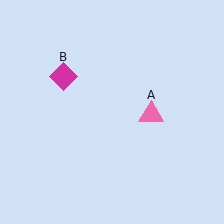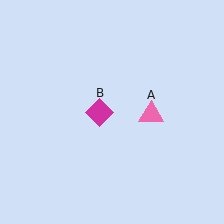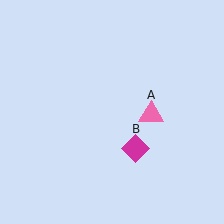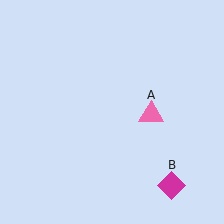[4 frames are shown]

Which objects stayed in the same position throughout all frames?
Pink triangle (object A) remained stationary.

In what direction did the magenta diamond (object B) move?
The magenta diamond (object B) moved down and to the right.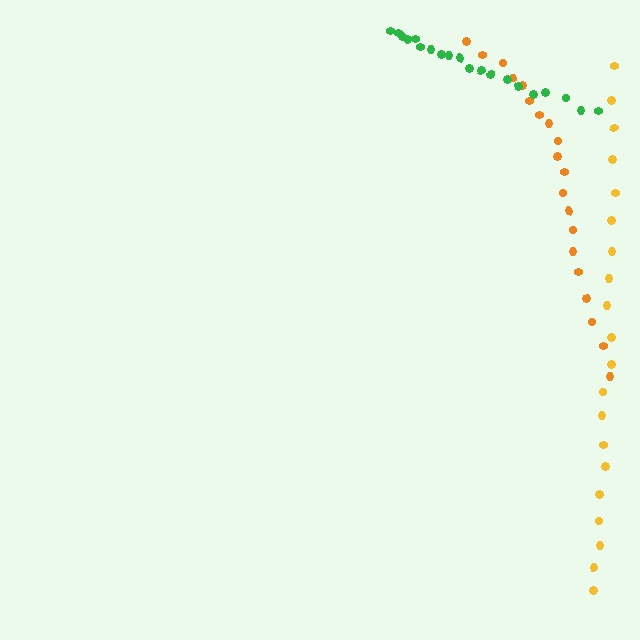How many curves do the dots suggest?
There are 3 distinct paths.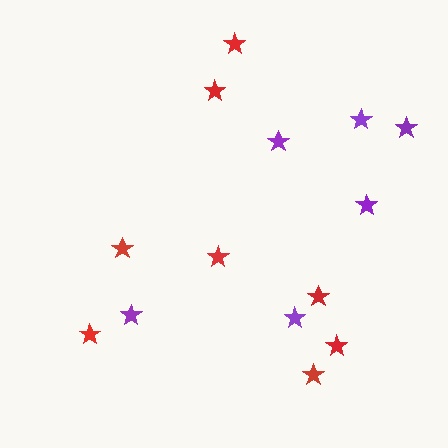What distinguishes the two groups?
There are 2 groups: one group of purple stars (6) and one group of red stars (8).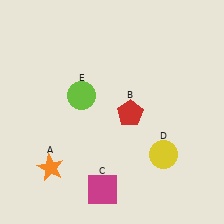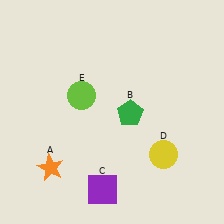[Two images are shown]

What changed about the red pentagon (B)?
In Image 1, B is red. In Image 2, it changed to green.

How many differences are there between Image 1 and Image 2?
There are 2 differences between the two images.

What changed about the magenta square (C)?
In Image 1, C is magenta. In Image 2, it changed to purple.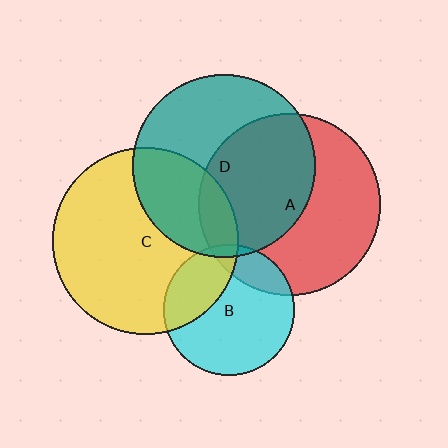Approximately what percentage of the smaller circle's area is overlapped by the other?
Approximately 15%.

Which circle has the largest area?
Circle C (yellow).